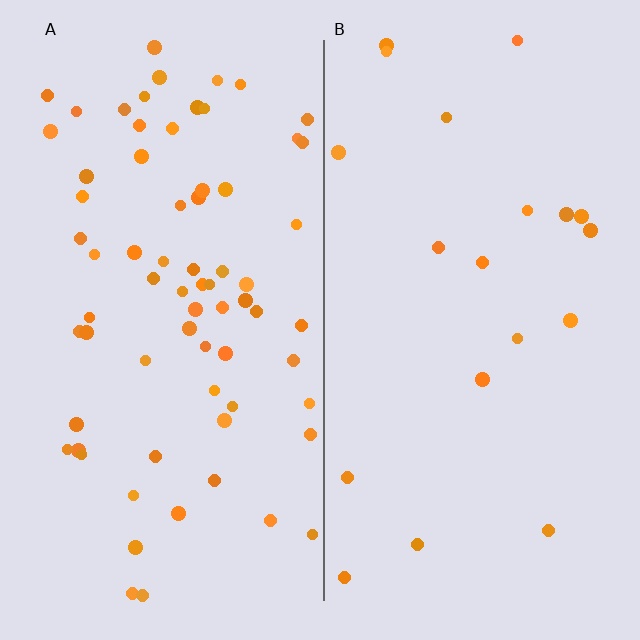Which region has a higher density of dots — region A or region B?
A (the left).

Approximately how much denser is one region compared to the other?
Approximately 3.6× — region A over region B.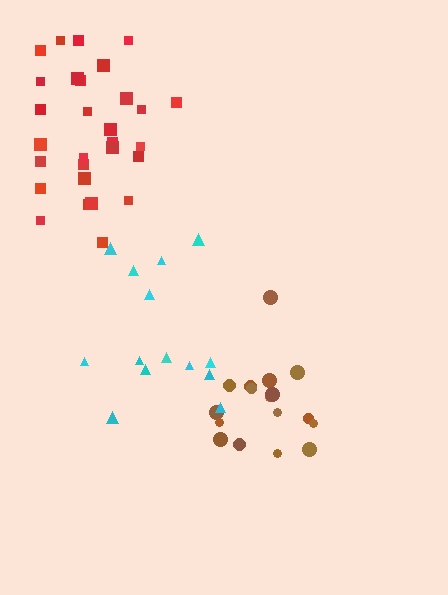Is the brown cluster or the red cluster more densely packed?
Brown.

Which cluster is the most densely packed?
Brown.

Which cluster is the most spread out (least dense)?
Cyan.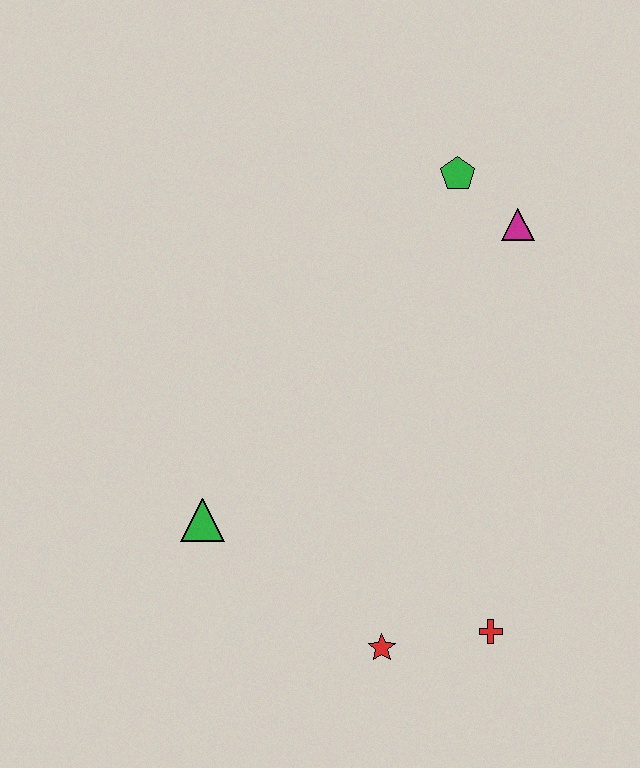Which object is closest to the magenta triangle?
The green pentagon is closest to the magenta triangle.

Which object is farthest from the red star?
The green pentagon is farthest from the red star.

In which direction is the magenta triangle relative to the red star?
The magenta triangle is above the red star.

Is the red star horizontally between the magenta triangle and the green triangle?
Yes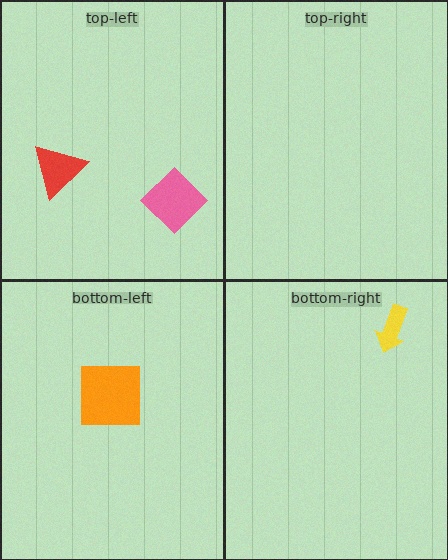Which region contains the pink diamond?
The top-left region.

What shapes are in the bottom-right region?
The yellow arrow.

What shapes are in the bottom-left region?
The orange square.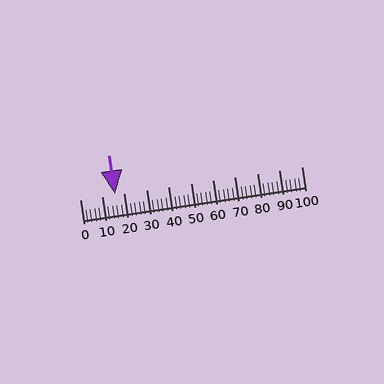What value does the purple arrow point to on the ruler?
The purple arrow points to approximately 16.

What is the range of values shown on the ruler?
The ruler shows values from 0 to 100.